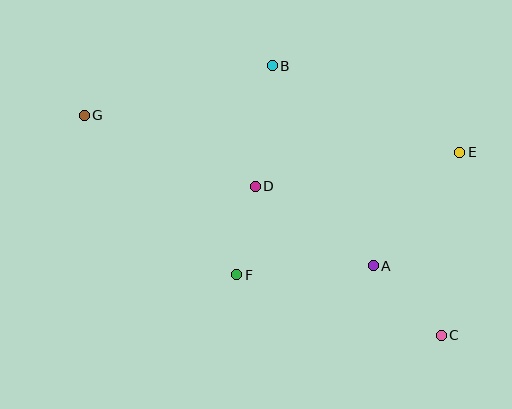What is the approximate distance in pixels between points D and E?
The distance between D and E is approximately 207 pixels.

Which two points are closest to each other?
Points D and F are closest to each other.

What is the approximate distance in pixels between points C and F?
The distance between C and F is approximately 214 pixels.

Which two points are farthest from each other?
Points C and G are farthest from each other.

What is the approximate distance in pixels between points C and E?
The distance between C and E is approximately 184 pixels.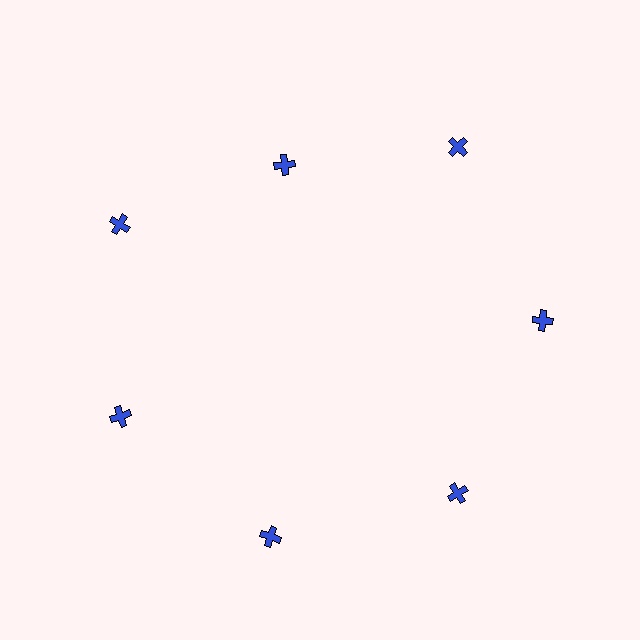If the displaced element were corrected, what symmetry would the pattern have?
It would have 7-fold rotational symmetry — the pattern would map onto itself every 51 degrees.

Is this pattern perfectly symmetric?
No. The 7 blue crosses are arranged in a ring, but one element near the 12 o'clock position is pulled inward toward the center, breaking the 7-fold rotational symmetry.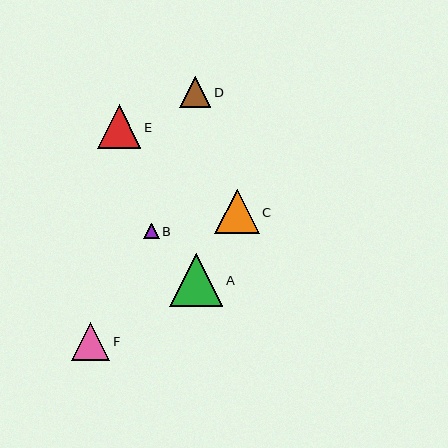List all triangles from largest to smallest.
From largest to smallest: A, C, E, F, D, B.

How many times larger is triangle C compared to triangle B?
Triangle C is approximately 2.9 times the size of triangle B.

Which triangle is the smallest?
Triangle B is the smallest with a size of approximately 15 pixels.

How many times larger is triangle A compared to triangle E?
Triangle A is approximately 1.2 times the size of triangle E.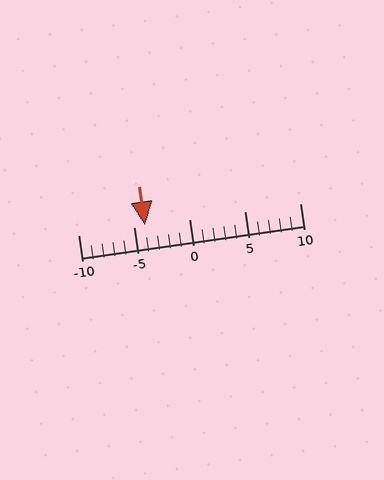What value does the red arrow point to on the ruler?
The red arrow points to approximately -4.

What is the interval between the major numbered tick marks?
The major tick marks are spaced 5 units apart.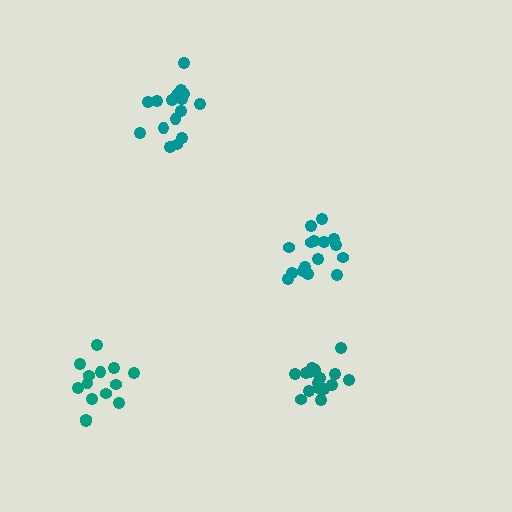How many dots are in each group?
Group 1: 14 dots, Group 2: 16 dots, Group 3: 16 dots, Group 4: 16 dots (62 total).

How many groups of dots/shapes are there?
There are 4 groups.